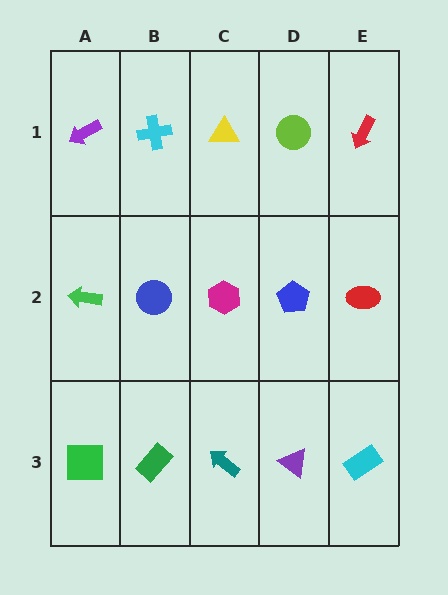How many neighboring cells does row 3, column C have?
3.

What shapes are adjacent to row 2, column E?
A red arrow (row 1, column E), a cyan rectangle (row 3, column E), a blue pentagon (row 2, column D).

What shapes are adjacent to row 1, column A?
A green arrow (row 2, column A), a cyan cross (row 1, column B).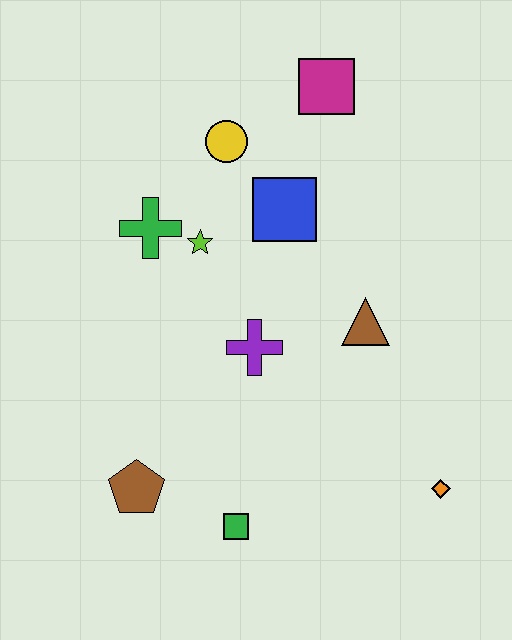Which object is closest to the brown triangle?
The purple cross is closest to the brown triangle.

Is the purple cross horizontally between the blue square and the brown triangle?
No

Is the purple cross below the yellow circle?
Yes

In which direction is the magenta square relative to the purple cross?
The magenta square is above the purple cross.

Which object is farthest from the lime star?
The orange diamond is farthest from the lime star.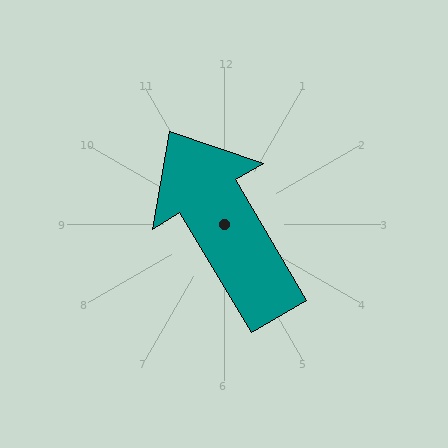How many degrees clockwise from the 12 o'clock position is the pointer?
Approximately 329 degrees.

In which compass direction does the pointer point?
Northwest.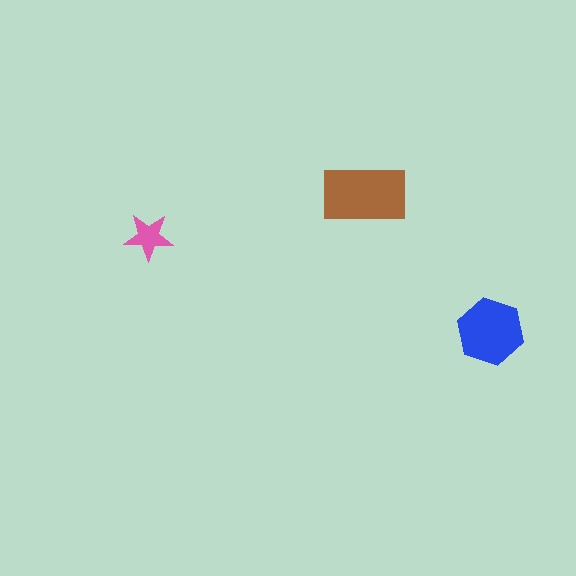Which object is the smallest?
The pink star.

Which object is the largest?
The brown rectangle.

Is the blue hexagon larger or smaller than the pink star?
Larger.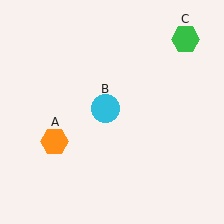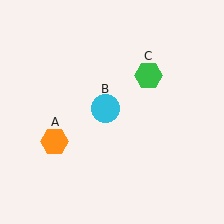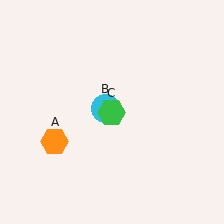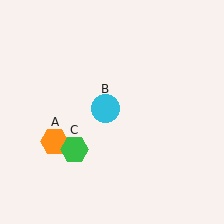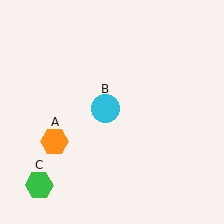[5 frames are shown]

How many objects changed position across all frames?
1 object changed position: green hexagon (object C).